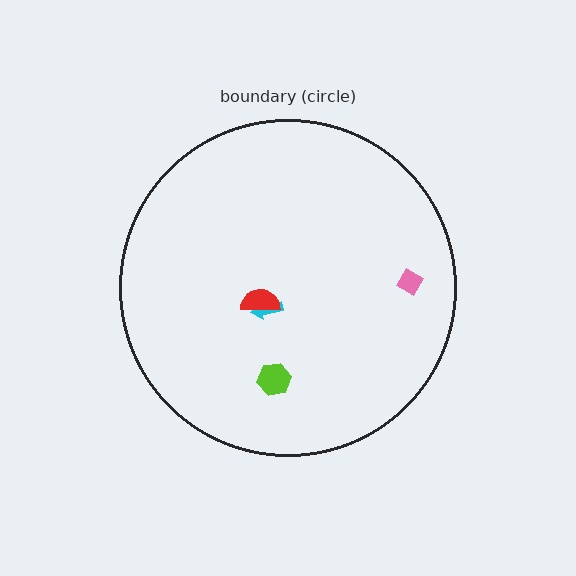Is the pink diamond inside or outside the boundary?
Inside.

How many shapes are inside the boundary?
4 inside, 0 outside.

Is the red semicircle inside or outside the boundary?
Inside.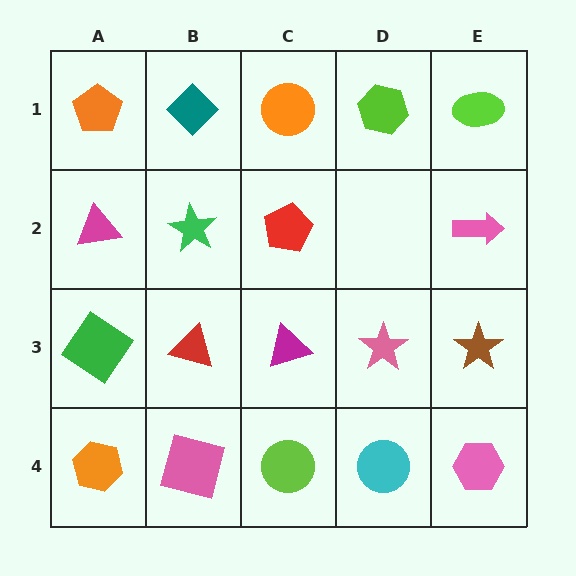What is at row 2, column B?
A green star.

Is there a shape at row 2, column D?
No, that cell is empty.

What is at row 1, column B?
A teal diamond.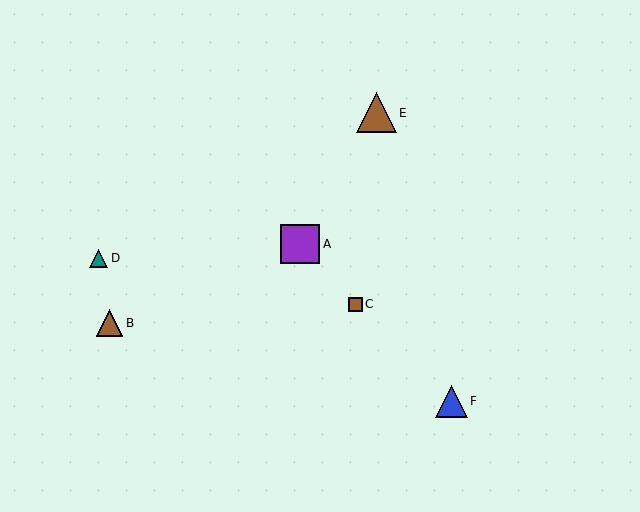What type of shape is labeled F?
Shape F is a blue triangle.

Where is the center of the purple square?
The center of the purple square is at (300, 244).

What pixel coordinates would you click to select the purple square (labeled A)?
Click at (300, 244) to select the purple square A.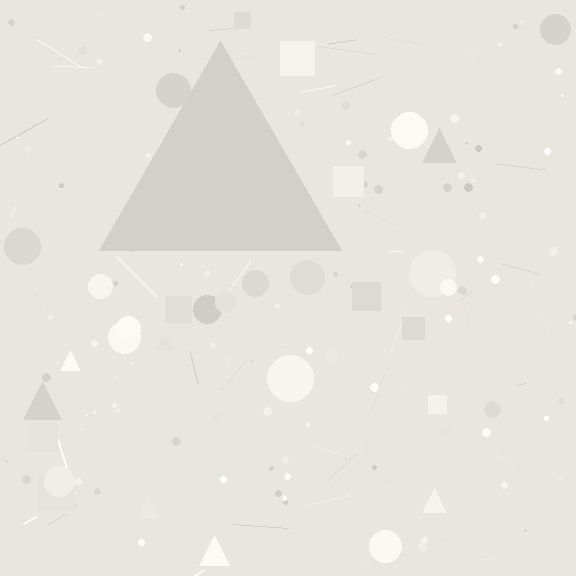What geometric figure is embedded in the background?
A triangle is embedded in the background.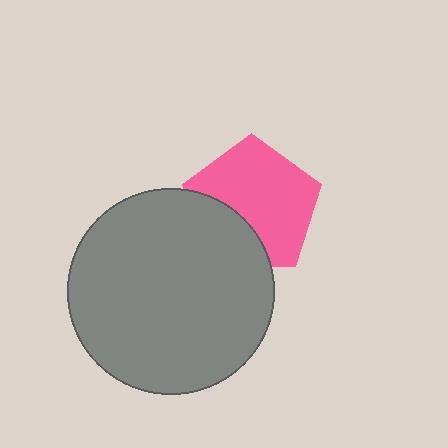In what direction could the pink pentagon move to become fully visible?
The pink pentagon could move toward the upper-right. That would shift it out from behind the gray circle entirely.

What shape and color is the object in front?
The object in front is a gray circle.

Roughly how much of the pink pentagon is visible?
Most of it is visible (roughly 69%).